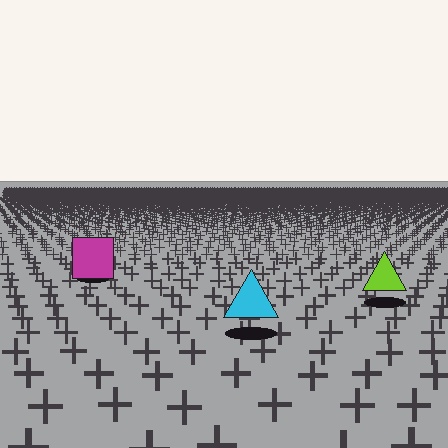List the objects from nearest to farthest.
From nearest to farthest: the cyan triangle, the lime triangle, the magenta square.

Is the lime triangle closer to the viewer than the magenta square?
Yes. The lime triangle is closer — you can tell from the texture gradient: the ground texture is coarser near it.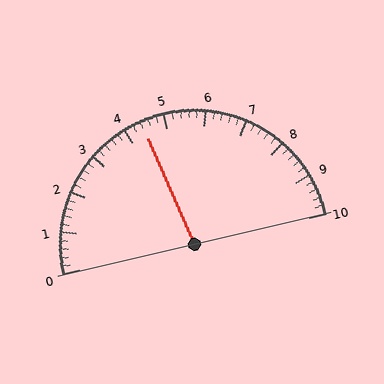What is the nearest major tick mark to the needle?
The nearest major tick mark is 4.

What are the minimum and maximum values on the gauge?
The gauge ranges from 0 to 10.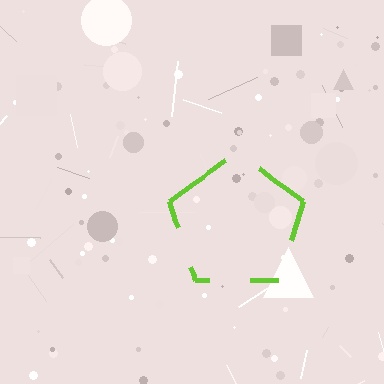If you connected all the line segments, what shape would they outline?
They would outline a pentagon.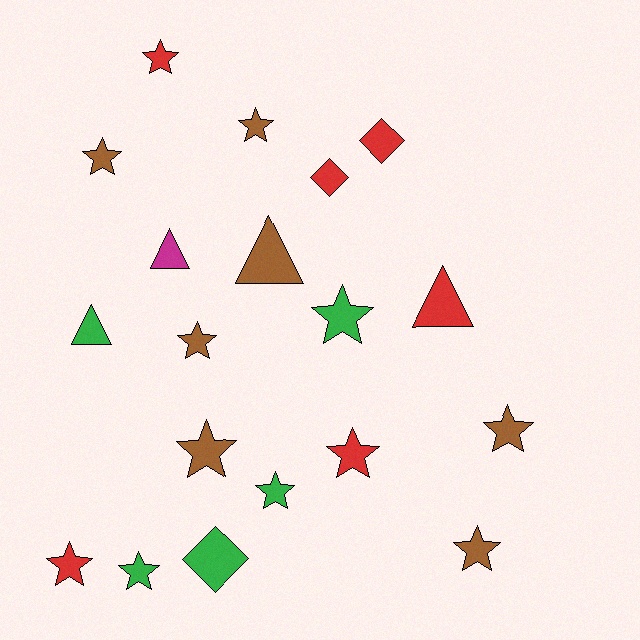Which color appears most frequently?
Brown, with 7 objects.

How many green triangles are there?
There is 1 green triangle.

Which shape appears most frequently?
Star, with 12 objects.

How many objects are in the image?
There are 19 objects.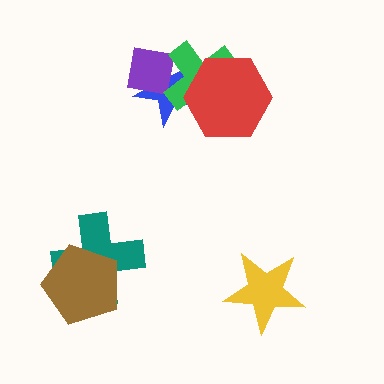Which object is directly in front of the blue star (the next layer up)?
The purple square is directly in front of the blue star.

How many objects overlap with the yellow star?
0 objects overlap with the yellow star.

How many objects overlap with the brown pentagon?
1 object overlaps with the brown pentagon.